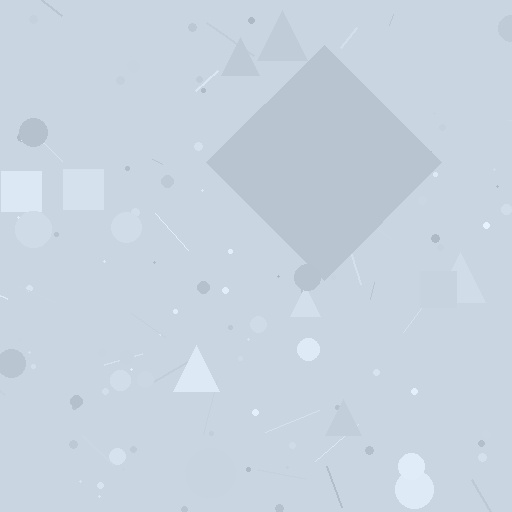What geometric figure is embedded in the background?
A diamond is embedded in the background.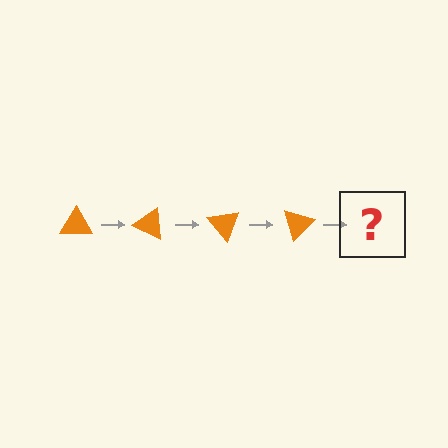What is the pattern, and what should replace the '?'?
The pattern is that the triangle rotates 25 degrees each step. The '?' should be an orange triangle rotated 100 degrees.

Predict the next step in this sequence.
The next step is an orange triangle rotated 100 degrees.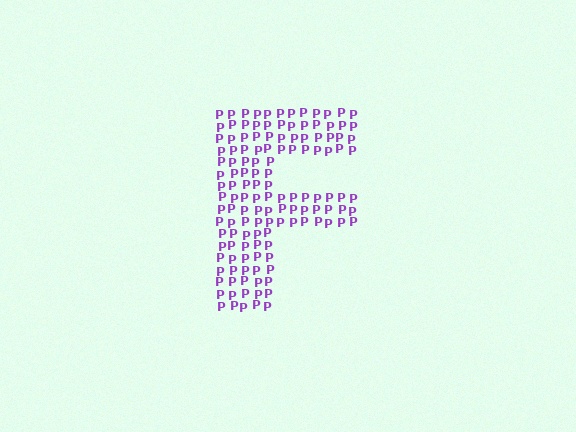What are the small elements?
The small elements are letter P's.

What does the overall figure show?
The overall figure shows the letter F.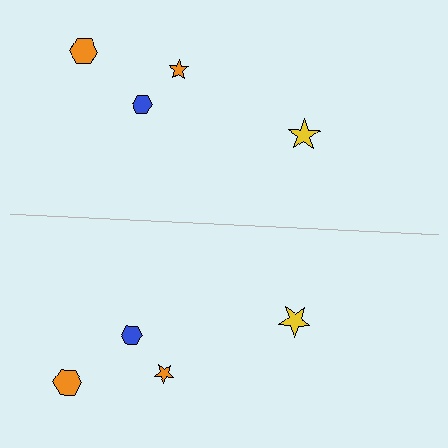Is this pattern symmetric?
Yes, this pattern has bilateral (reflection) symmetry.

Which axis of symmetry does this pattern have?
The pattern has a horizontal axis of symmetry running through the center of the image.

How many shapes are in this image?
There are 8 shapes in this image.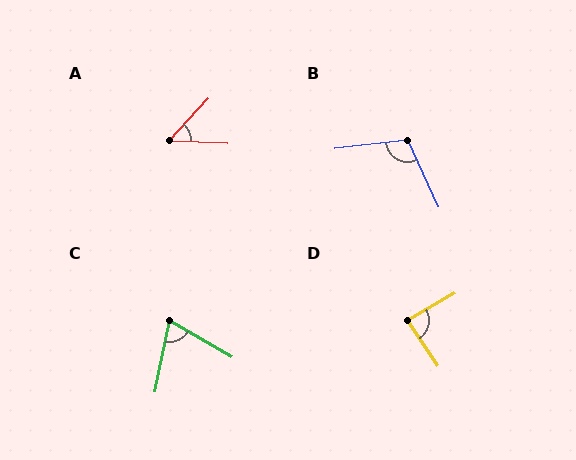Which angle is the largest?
B, at approximately 108 degrees.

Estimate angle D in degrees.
Approximately 86 degrees.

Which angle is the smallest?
A, at approximately 50 degrees.